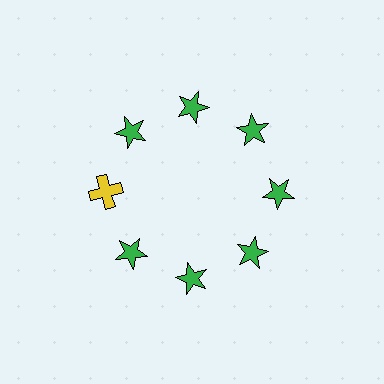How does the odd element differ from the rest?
It differs in both color (yellow instead of green) and shape (cross instead of star).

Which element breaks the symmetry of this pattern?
The yellow cross at roughly the 9 o'clock position breaks the symmetry. All other shapes are green stars.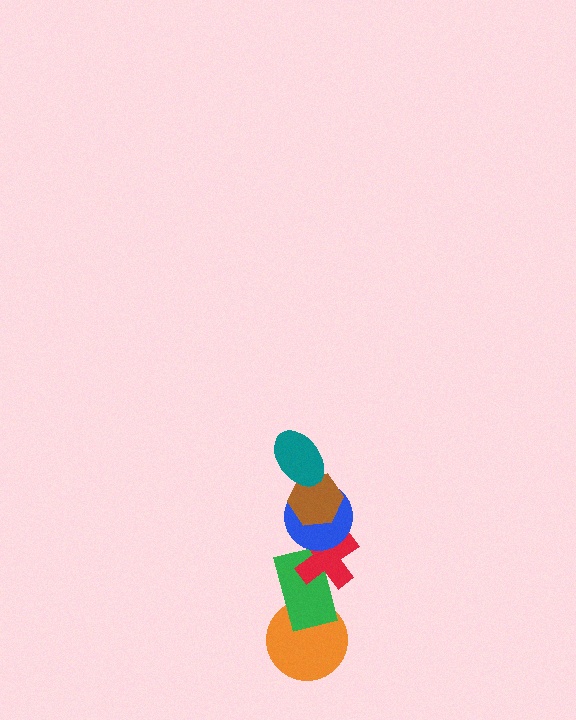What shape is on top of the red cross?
The blue circle is on top of the red cross.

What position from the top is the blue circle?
The blue circle is 3rd from the top.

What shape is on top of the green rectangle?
The red cross is on top of the green rectangle.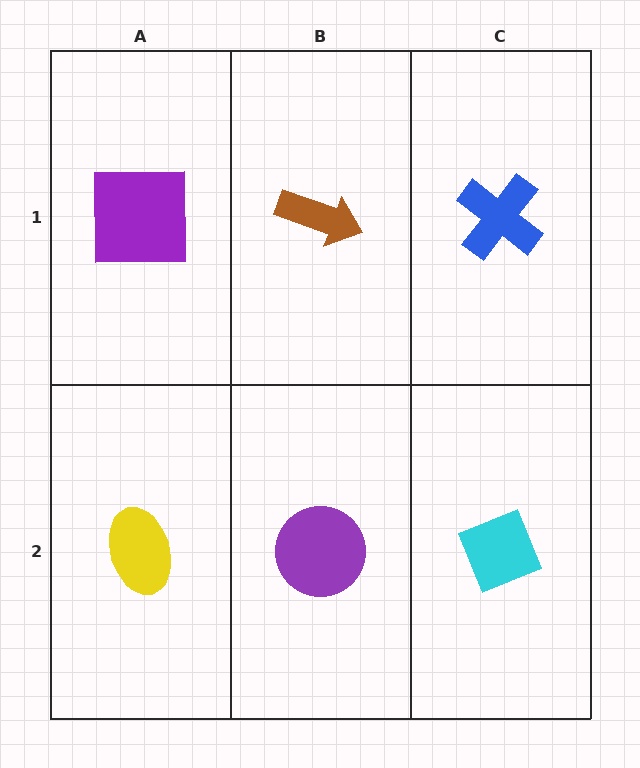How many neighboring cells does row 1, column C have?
2.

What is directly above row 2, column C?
A blue cross.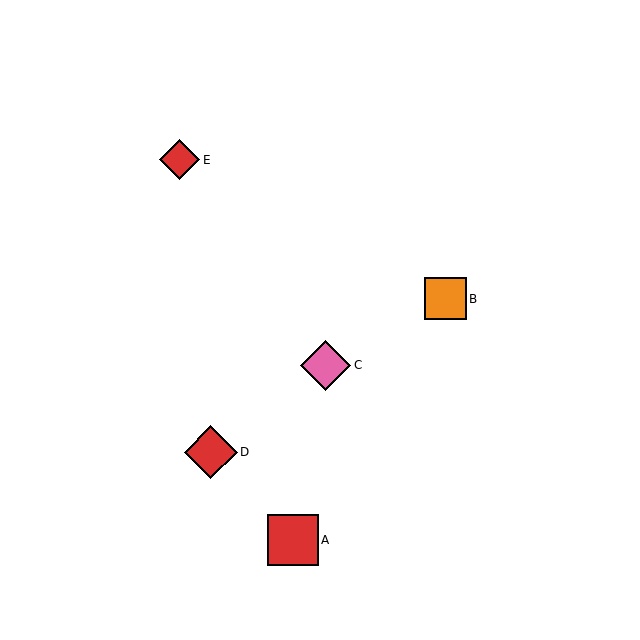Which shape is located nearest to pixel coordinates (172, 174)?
The red diamond (labeled E) at (180, 160) is nearest to that location.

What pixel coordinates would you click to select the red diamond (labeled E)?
Click at (180, 160) to select the red diamond E.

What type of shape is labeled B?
Shape B is an orange square.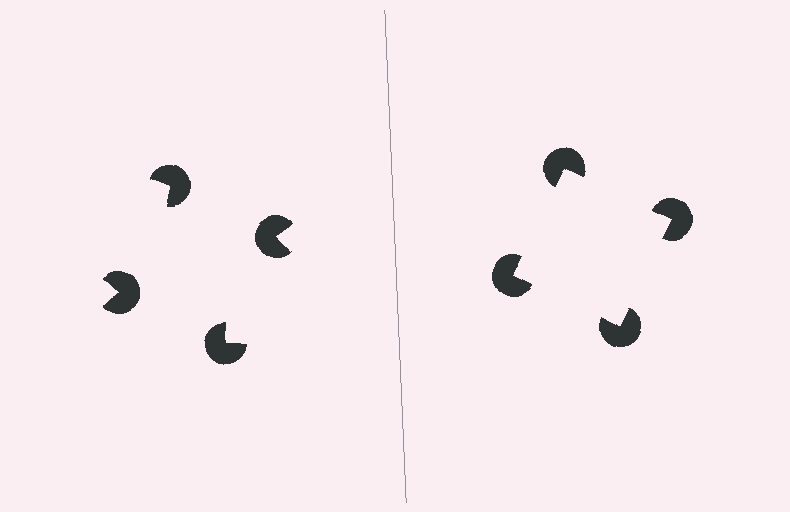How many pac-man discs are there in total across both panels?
8 — 4 on each side.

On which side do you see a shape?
An illusory square appears on the right side. On the left side the wedge cuts are rotated, so no coherent shape forms.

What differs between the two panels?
The pac-man discs are positioned identically on both sides; only the wedge orientations differ. On the right they align to a square; on the left they are misaligned.